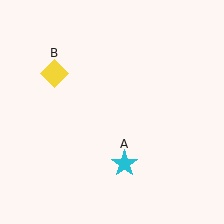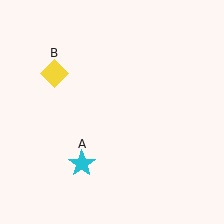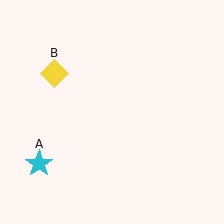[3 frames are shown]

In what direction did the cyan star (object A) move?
The cyan star (object A) moved left.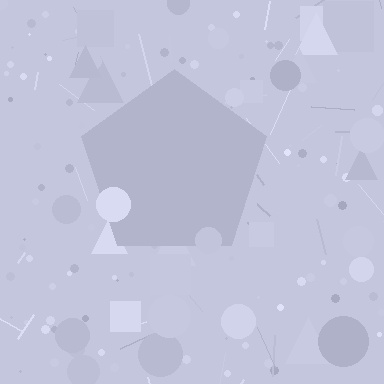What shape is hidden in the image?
A pentagon is hidden in the image.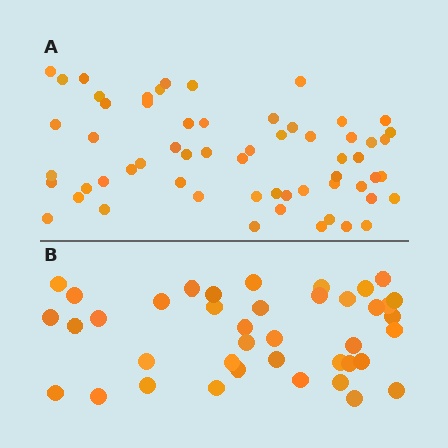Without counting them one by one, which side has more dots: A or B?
Region A (the top region) has more dots.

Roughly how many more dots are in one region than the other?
Region A has approximately 20 more dots than region B.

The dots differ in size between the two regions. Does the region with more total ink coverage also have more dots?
No. Region B has more total ink coverage because its dots are larger, but region A actually contains more individual dots. Total area can be misleading — the number of items is what matters here.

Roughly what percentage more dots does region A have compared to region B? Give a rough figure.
About 50% more.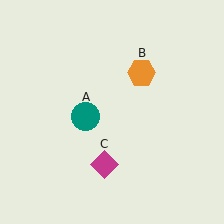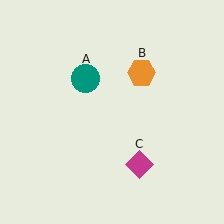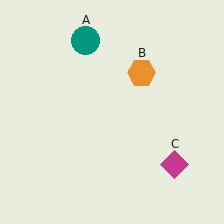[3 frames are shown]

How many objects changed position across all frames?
2 objects changed position: teal circle (object A), magenta diamond (object C).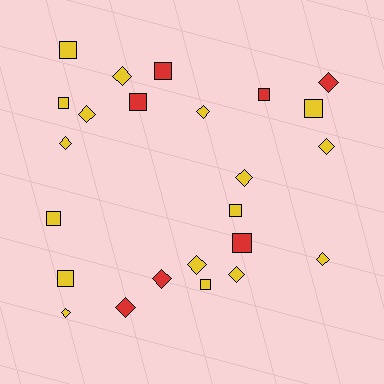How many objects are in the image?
There are 24 objects.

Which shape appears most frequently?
Diamond, with 13 objects.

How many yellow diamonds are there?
There are 10 yellow diamonds.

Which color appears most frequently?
Yellow, with 17 objects.